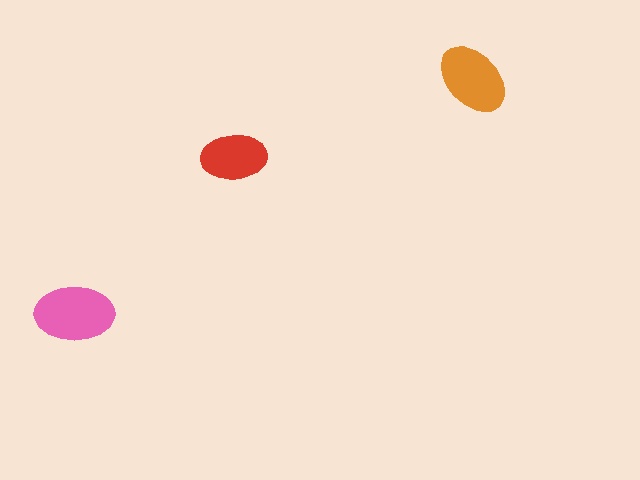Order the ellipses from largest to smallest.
the pink one, the orange one, the red one.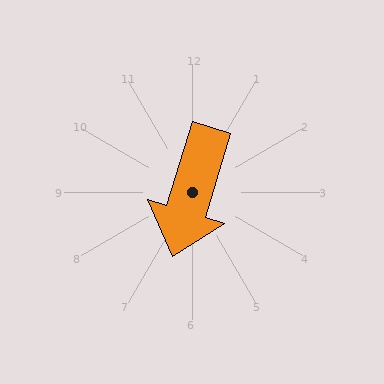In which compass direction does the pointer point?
South.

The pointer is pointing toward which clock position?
Roughly 7 o'clock.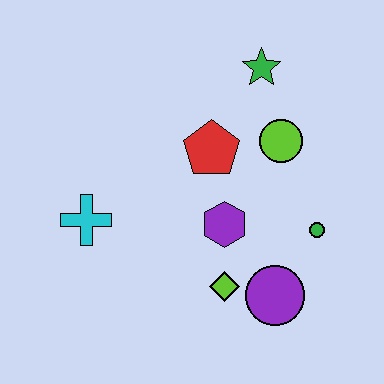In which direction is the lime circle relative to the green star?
The lime circle is below the green star.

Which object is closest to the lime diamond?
The purple circle is closest to the lime diamond.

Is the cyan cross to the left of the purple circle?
Yes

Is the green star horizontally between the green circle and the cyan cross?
Yes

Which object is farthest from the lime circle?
The cyan cross is farthest from the lime circle.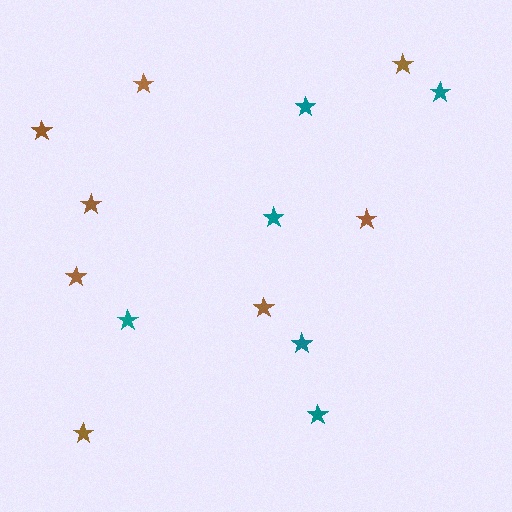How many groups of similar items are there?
There are 2 groups: one group of teal stars (6) and one group of brown stars (8).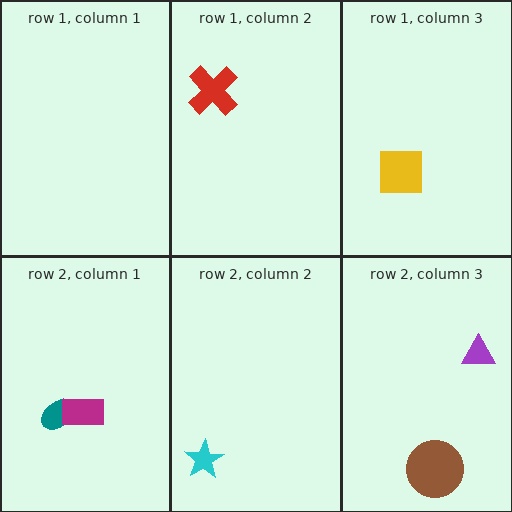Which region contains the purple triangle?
The row 2, column 3 region.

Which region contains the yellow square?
The row 1, column 3 region.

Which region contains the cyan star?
The row 2, column 2 region.